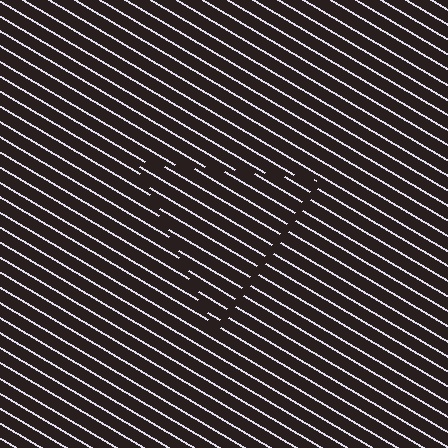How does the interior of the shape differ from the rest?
The interior of the shape contains the same grating, shifted by half a period — the contour is defined by the phase discontinuity where line-ends from the inner and outer gratings abut.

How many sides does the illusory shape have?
3 sides — the line-ends trace a triangle.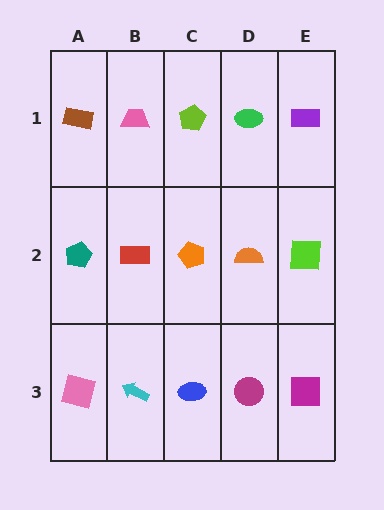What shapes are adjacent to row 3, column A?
A teal pentagon (row 2, column A), a cyan arrow (row 3, column B).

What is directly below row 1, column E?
A lime square.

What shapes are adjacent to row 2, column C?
A lime pentagon (row 1, column C), a blue ellipse (row 3, column C), a red rectangle (row 2, column B), an orange semicircle (row 2, column D).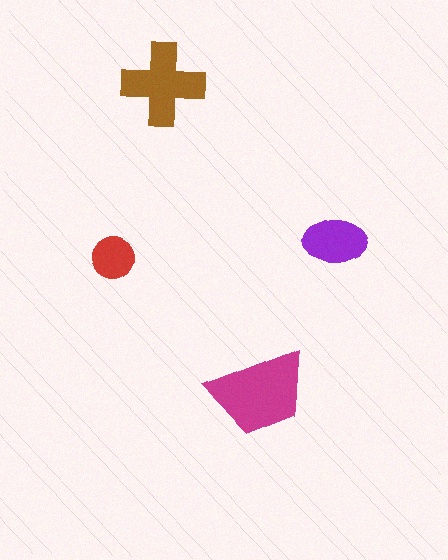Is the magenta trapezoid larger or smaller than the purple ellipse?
Larger.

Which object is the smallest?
The red circle.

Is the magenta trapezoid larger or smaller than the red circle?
Larger.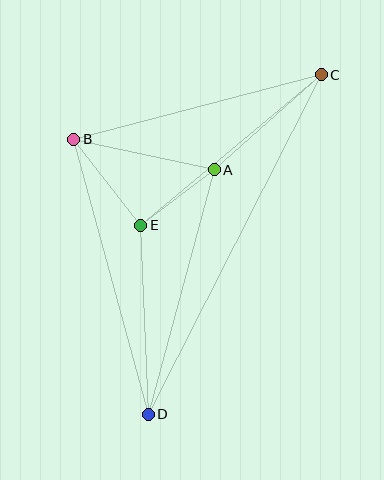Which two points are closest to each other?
Points A and E are closest to each other.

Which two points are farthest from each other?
Points C and D are farthest from each other.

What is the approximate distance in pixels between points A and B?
The distance between A and B is approximately 144 pixels.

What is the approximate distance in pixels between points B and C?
The distance between B and C is approximately 256 pixels.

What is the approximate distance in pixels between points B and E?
The distance between B and E is approximately 109 pixels.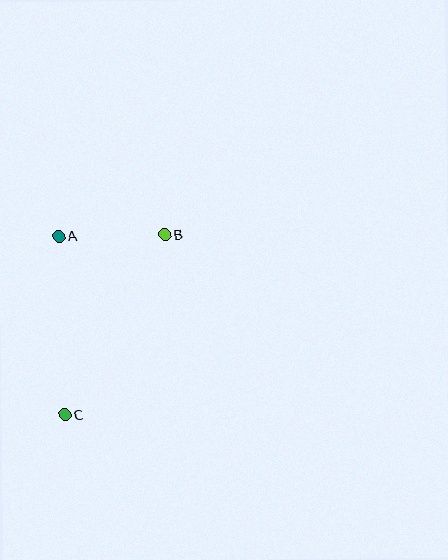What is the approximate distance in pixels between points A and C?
The distance between A and C is approximately 178 pixels.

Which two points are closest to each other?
Points A and B are closest to each other.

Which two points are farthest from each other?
Points B and C are farthest from each other.